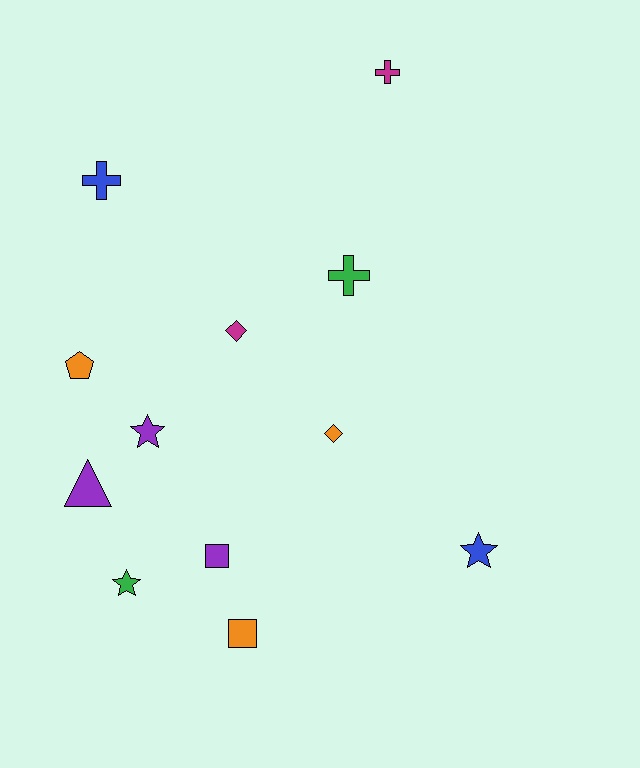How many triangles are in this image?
There is 1 triangle.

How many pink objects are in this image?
There are no pink objects.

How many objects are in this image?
There are 12 objects.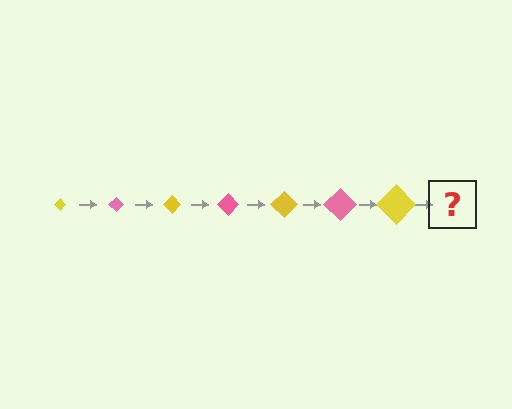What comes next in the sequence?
The next element should be a pink diamond, larger than the previous one.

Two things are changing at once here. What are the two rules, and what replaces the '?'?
The two rules are that the diamond grows larger each step and the color cycles through yellow and pink. The '?' should be a pink diamond, larger than the previous one.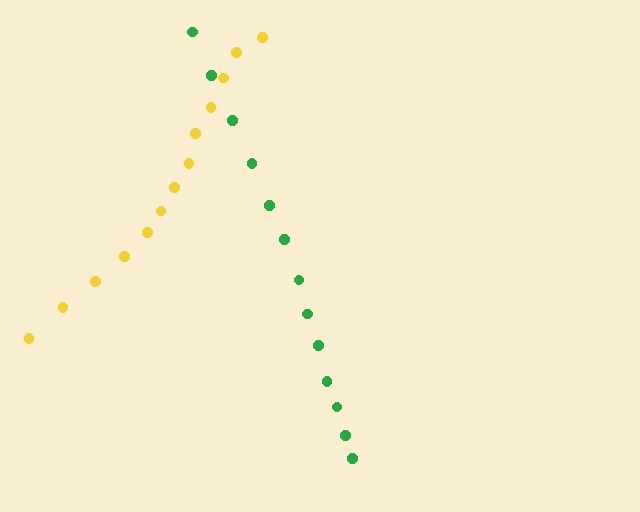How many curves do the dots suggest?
There are 2 distinct paths.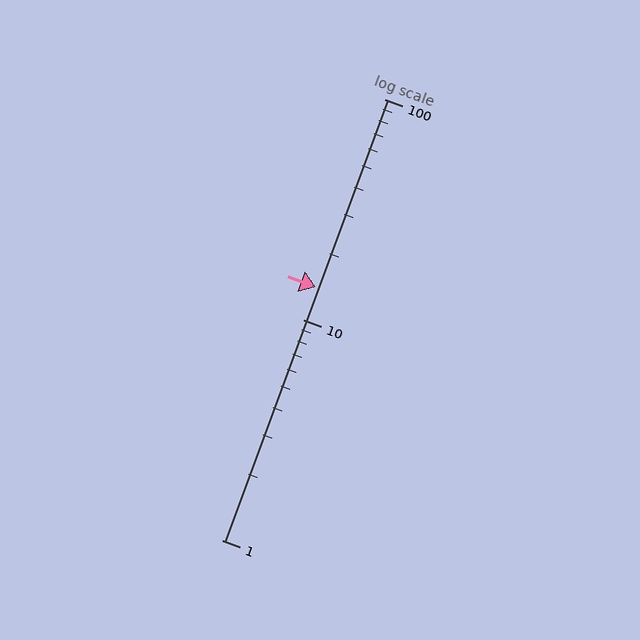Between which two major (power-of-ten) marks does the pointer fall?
The pointer is between 10 and 100.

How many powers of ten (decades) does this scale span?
The scale spans 2 decades, from 1 to 100.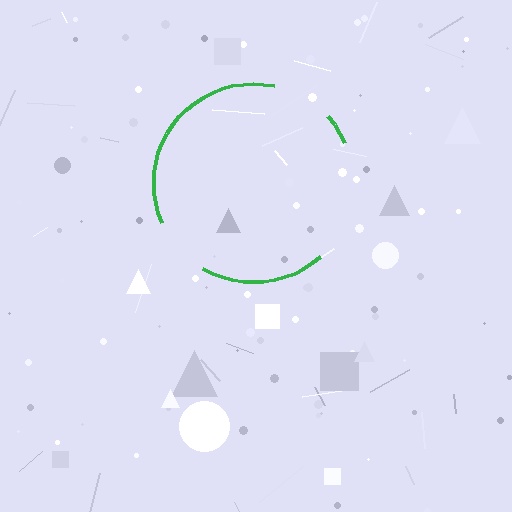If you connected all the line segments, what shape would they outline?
They would outline a circle.